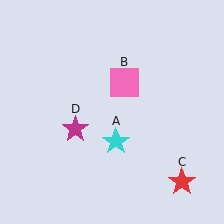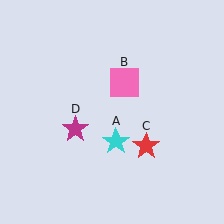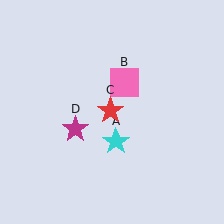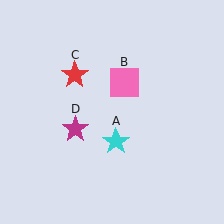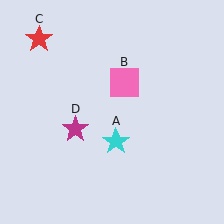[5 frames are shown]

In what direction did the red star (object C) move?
The red star (object C) moved up and to the left.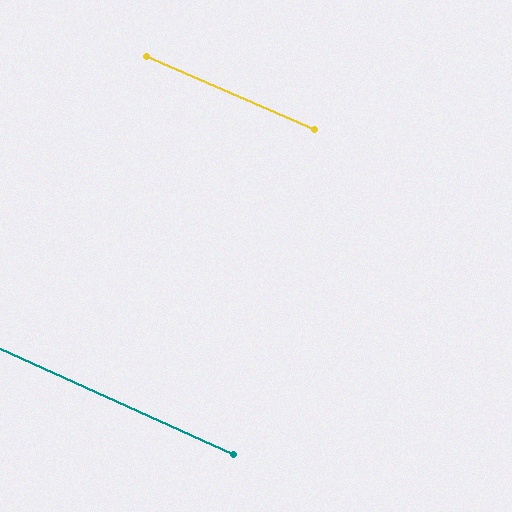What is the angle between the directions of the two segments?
Approximately 1 degree.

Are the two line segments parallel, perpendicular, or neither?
Parallel — their directions differ by only 1.0°.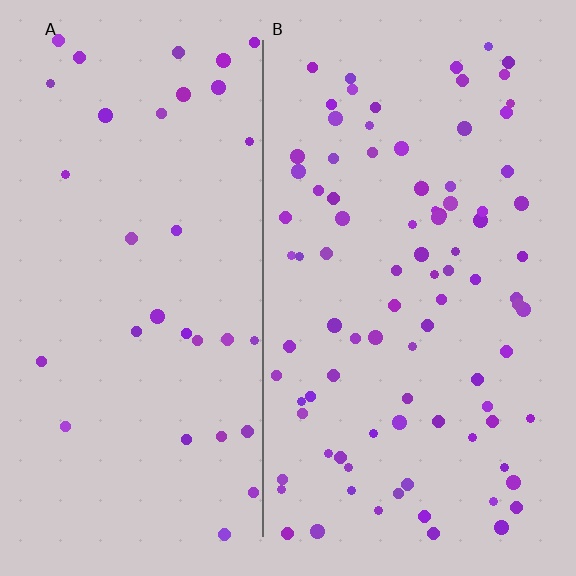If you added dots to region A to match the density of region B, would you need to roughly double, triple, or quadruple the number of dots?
Approximately triple.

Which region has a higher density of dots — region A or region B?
B (the right).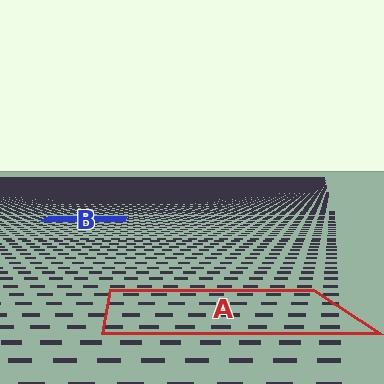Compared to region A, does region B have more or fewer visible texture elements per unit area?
Region B has more texture elements per unit area — they are packed more densely because it is farther away.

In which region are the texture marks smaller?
The texture marks are smaller in region B, because it is farther away.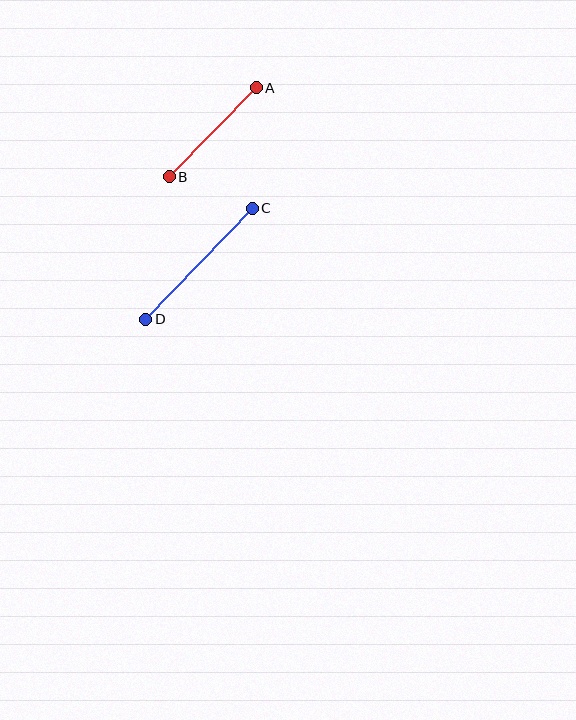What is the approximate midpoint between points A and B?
The midpoint is at approximately (213, 132) pixels.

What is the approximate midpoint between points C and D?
The midpoint is at approximately (199, 264) pixels.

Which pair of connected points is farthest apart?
Points C and D are farthest apart.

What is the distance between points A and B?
The distance is approximately 124 pixels.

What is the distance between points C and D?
The distance is approximately 154 pixels.